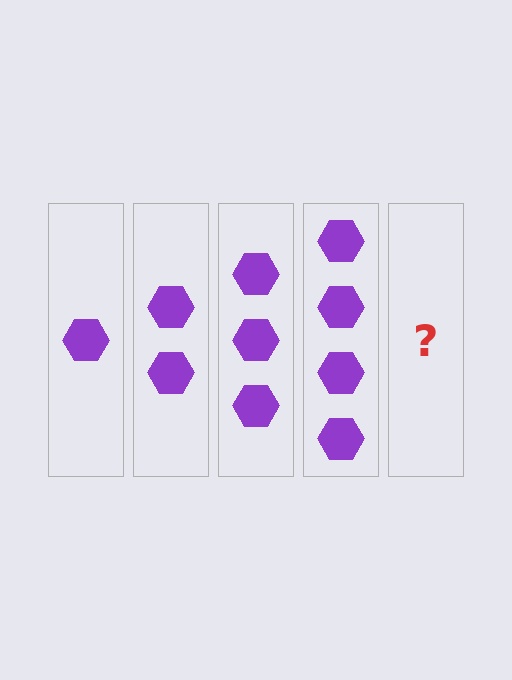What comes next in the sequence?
The next element should be 5 hexagons.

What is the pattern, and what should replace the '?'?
The pattern is that each step adds one more hexagon. The '?' should be 5 hexagons.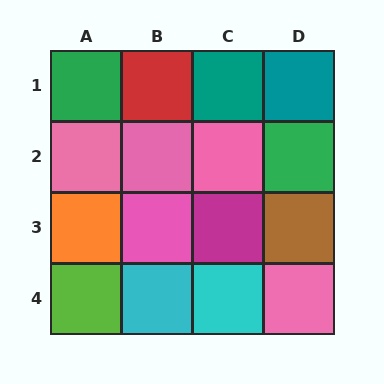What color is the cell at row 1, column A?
Green.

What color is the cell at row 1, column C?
Teal.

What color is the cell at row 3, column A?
Orange.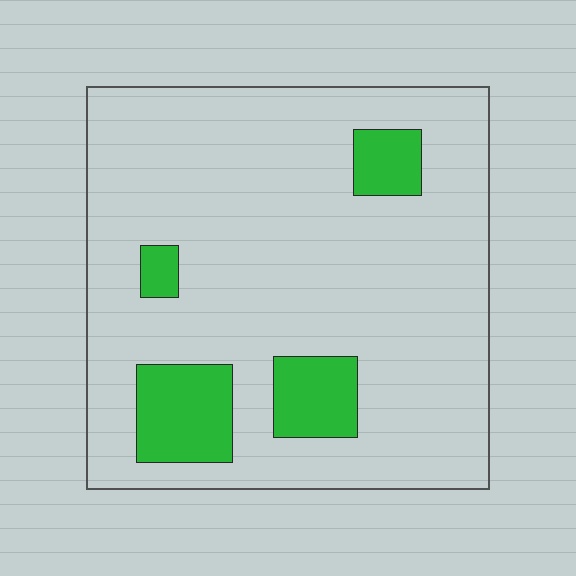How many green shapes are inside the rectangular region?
4.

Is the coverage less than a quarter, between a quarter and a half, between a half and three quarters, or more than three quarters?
Less than a quarter.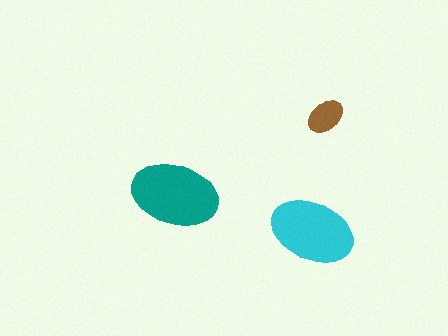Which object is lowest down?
The cyan ellipse is bottommost.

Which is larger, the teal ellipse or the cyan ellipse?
The teal one.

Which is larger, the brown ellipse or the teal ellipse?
The teal one.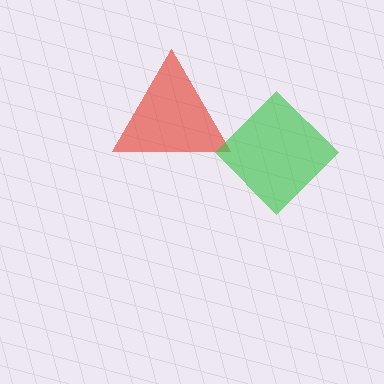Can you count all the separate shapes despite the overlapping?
Yes, there are 2 separate shapes.